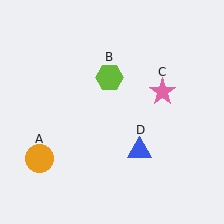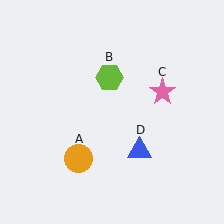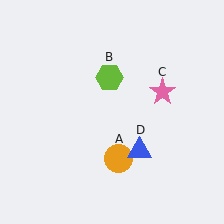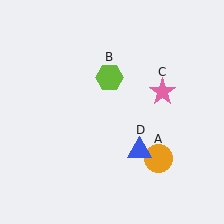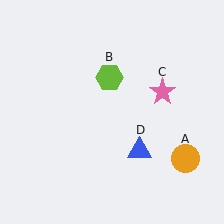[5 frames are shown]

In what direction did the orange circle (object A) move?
The orange circle (object A) moved right.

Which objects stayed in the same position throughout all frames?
Lime hexagon (object B) and pink star (object C) and blue triangle (object D) remained stationary.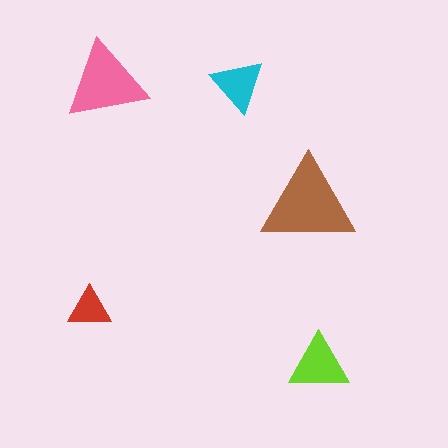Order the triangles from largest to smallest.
the brown one, the pink one, the lime one, the cyan one, the red one.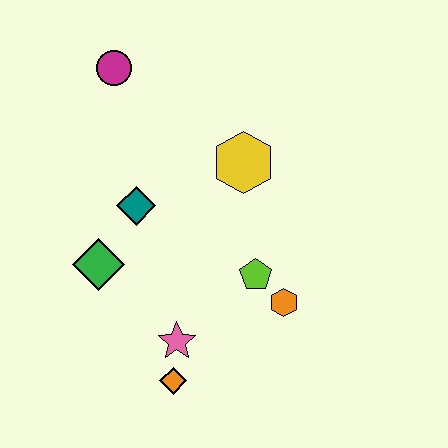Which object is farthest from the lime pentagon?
The magenta circle is farthest from the lime pentagon.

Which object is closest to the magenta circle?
The teal diamond is closest to the magenta circle.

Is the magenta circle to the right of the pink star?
No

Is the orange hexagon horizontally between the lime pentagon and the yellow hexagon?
No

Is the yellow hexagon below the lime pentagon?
No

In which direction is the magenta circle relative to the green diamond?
The magenta circle is above the green diamond.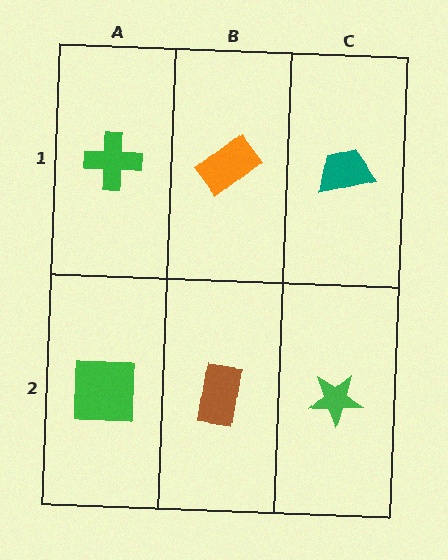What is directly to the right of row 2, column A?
A brown rectangle.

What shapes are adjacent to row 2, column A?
A green cross (row 1, column A), a brown rectangle (row 2, column B).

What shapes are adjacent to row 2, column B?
An orange rectangle (row 1, column B), a green square (row 2, column A), a green star (row 2, column C).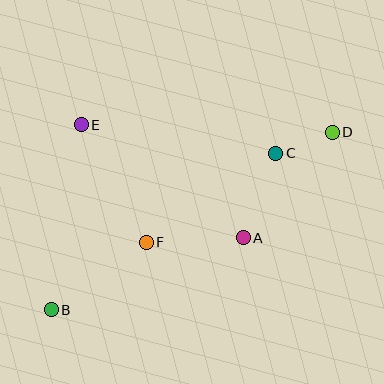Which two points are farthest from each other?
Points B and D are farthest from each other.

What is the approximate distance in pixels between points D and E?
The distance between D and E is approximately 251 pixels.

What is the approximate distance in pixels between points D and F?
The distance between D and F is approximately 216 pixels.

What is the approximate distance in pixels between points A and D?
The distance between A and D is approximately 138 pixels.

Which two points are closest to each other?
Points C and D are closest to each other.